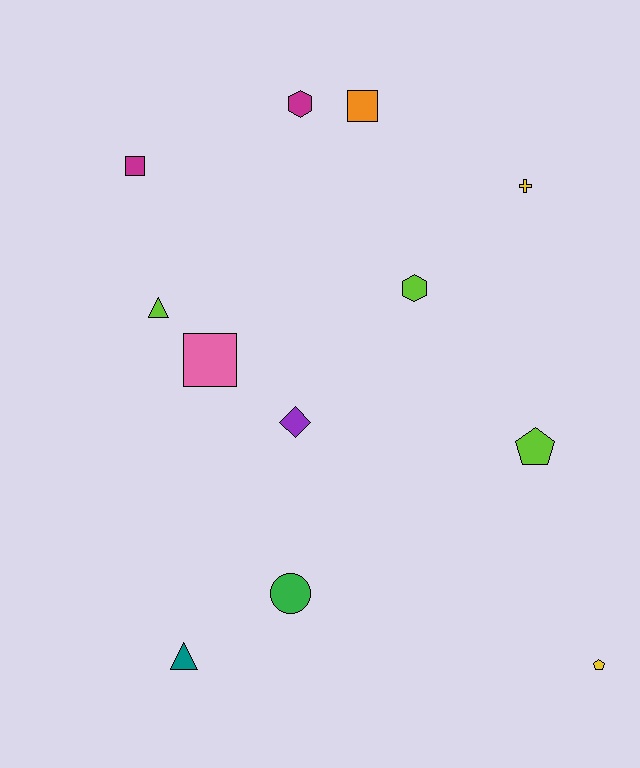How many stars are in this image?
There are no stars.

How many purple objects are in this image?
There is 1 purple object.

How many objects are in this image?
There are 12 objects.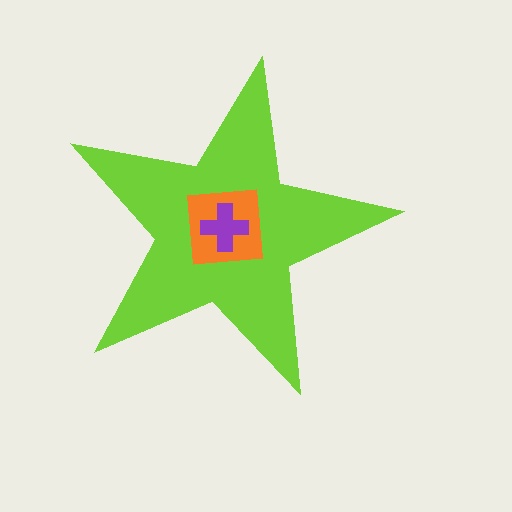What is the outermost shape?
The lime star.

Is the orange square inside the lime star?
Yes.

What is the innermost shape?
The purple cross.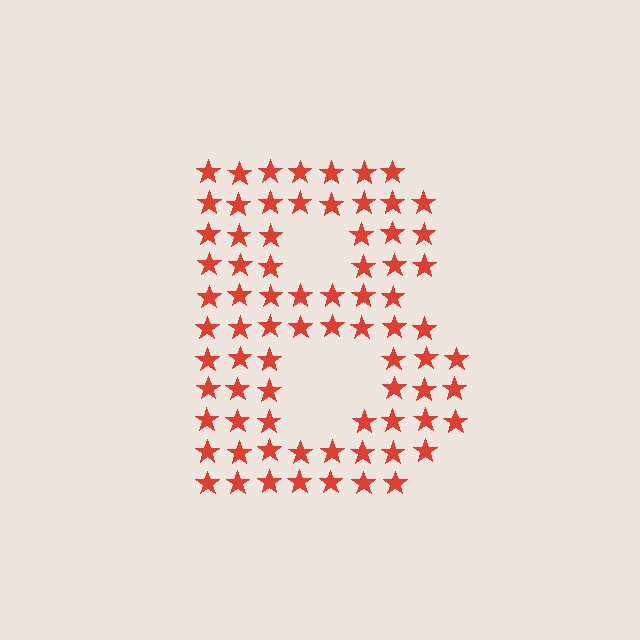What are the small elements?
The small elements are stars.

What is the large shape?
The large shape is the letter B.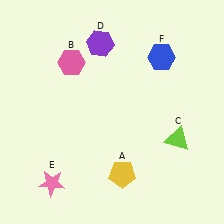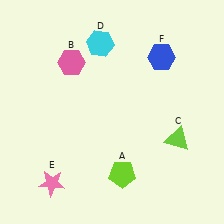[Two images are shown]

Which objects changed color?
A changed from yellow to lime. D changed from purple to cyan.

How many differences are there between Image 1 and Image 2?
There are 2 differences between the two images.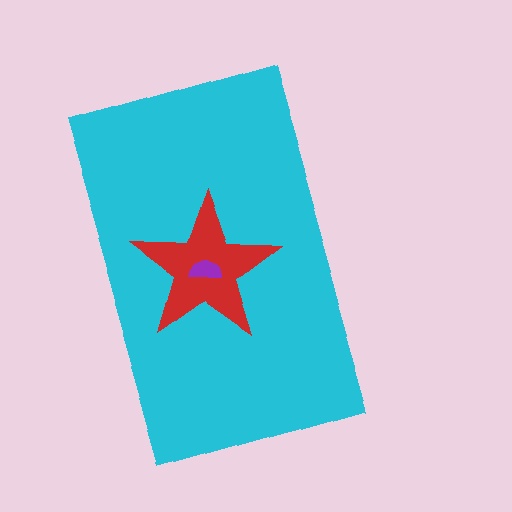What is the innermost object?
The purple semicircle.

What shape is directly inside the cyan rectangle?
The red star.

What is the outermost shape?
The cyan rectangle.